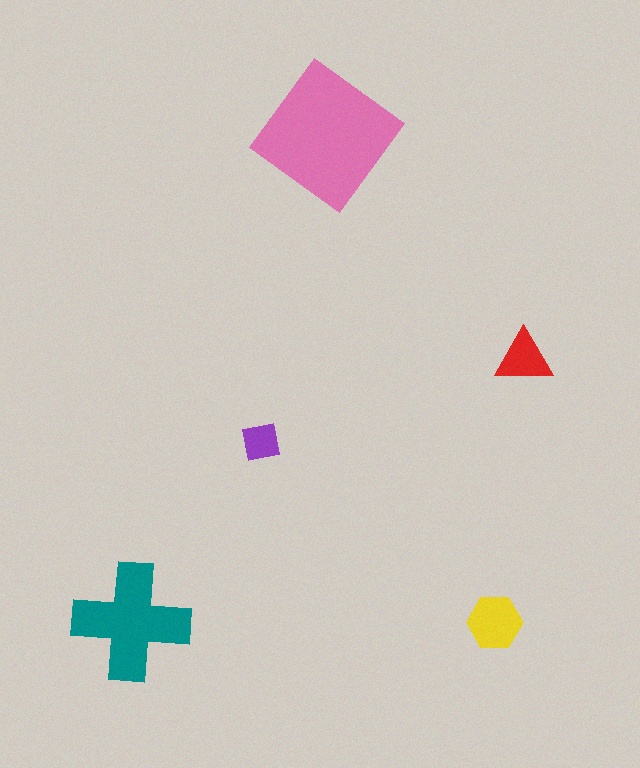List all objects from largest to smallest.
The pink diamond, the teal cross, the yellow hexagon, the red triangle, the purple square.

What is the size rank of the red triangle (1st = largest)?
4th.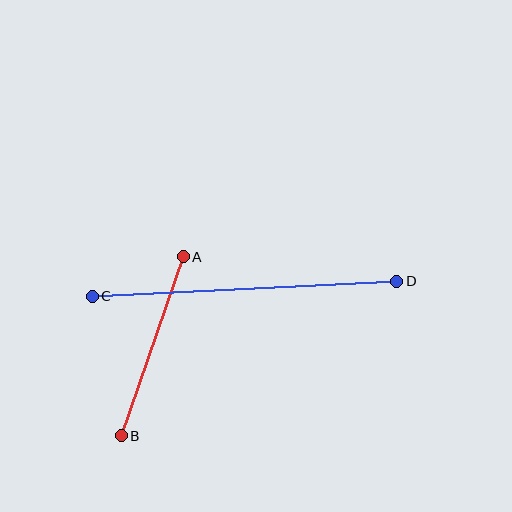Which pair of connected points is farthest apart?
Points C and D are farthest apart.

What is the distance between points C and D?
The distance is approximately 305 pixels.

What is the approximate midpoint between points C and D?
The midpoint is at approximately (244, 289) pixels.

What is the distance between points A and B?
The distance is approximately 189 pixels.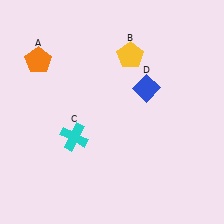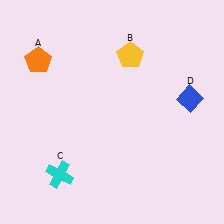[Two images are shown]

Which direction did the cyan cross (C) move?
The cyan cross (C) moved down.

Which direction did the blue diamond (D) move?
The blue diamond (D) moved right.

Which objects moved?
The objects that moved are: the cyan cross (C), the blue diamond (D).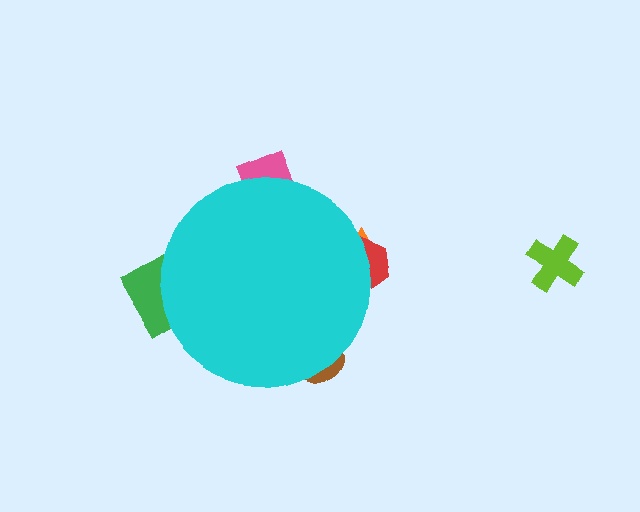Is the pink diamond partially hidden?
Yes, the pink diamond is partially hidden behind the cyan circle.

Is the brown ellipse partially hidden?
Yes, the brown ellipse is partially hidden behind the cyan circle.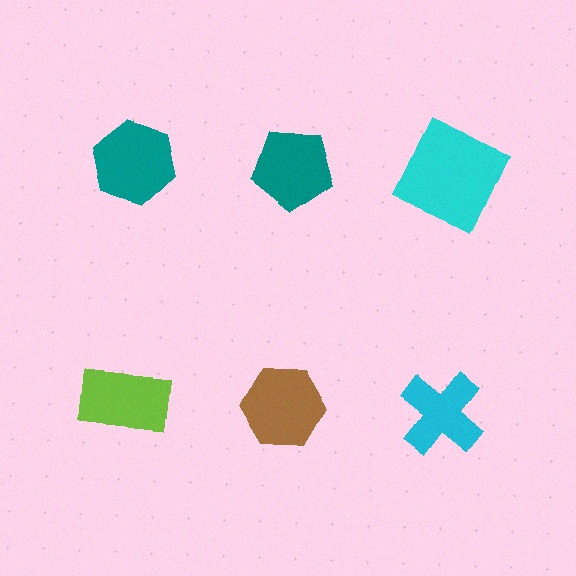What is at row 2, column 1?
A lime rectangle.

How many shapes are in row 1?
3 shapes.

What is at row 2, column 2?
A brown hexagon.